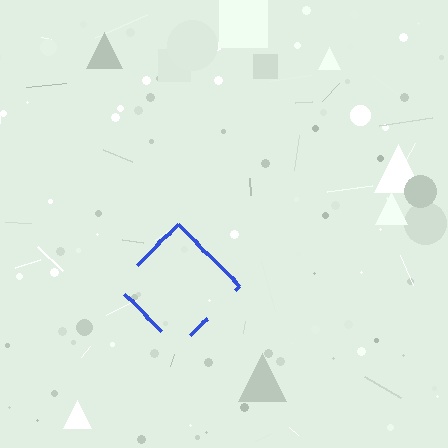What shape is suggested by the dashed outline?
The dashed outline suggests a diamond.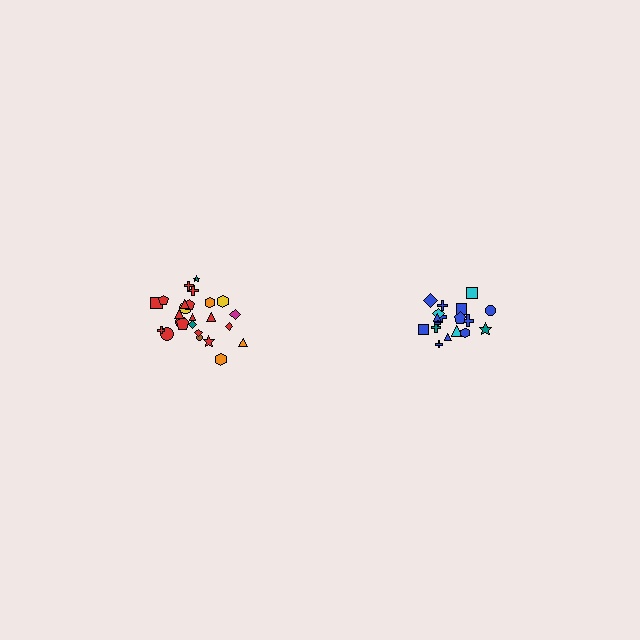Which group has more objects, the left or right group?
The left group.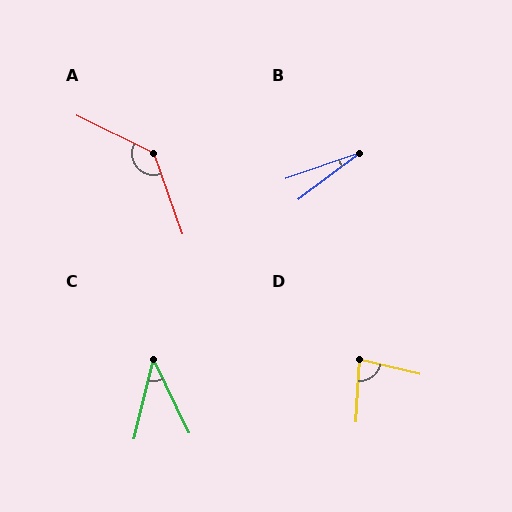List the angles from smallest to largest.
B (18°), C (39°), D (80°), A (136°).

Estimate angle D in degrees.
Approximately 80 degrees.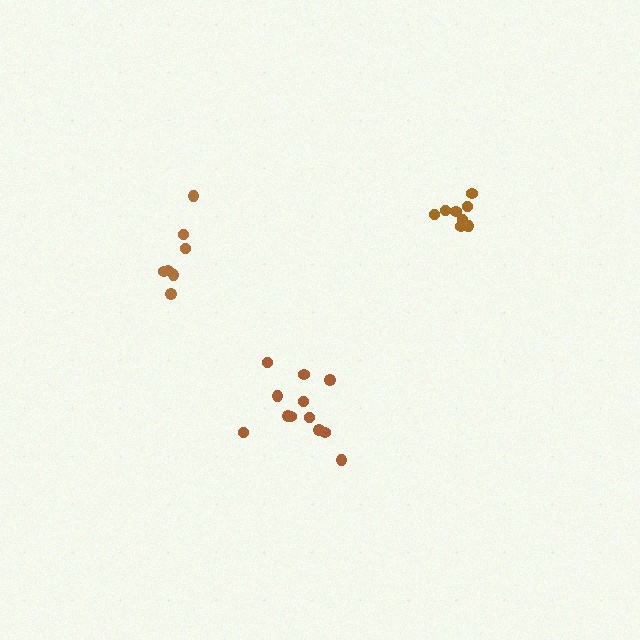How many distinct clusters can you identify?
There are 3 distinct clusters.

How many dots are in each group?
Group 1: 7 dots, Group 2: 12 dots, Group 3: 8 dots (27 total).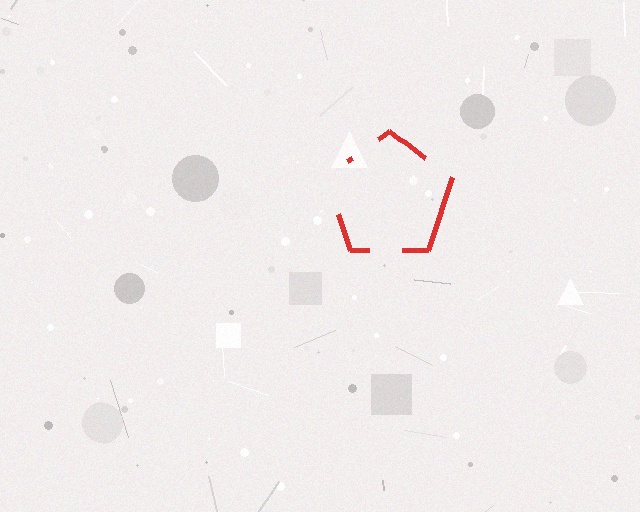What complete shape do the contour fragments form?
The contour fragments form a pentagon.